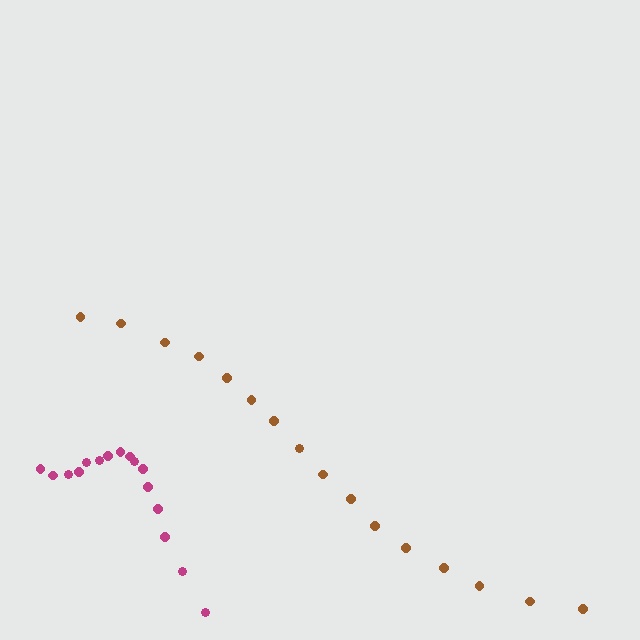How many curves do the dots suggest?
There are 2 distinct paths.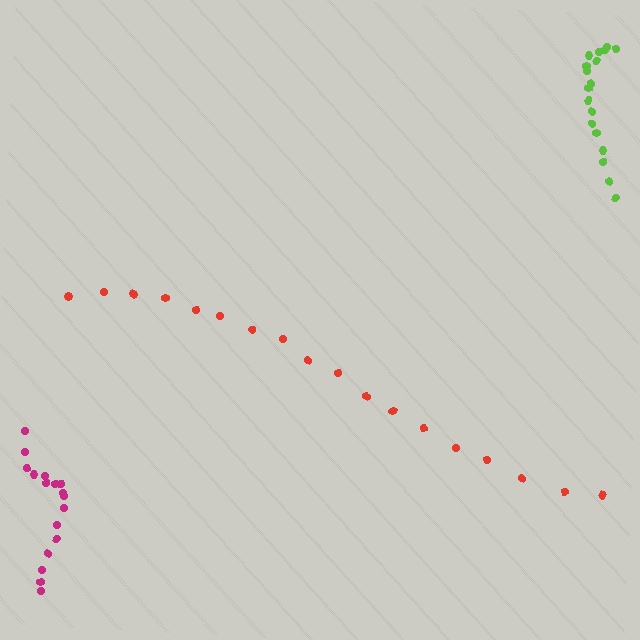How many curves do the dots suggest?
There are 3 distinct paths.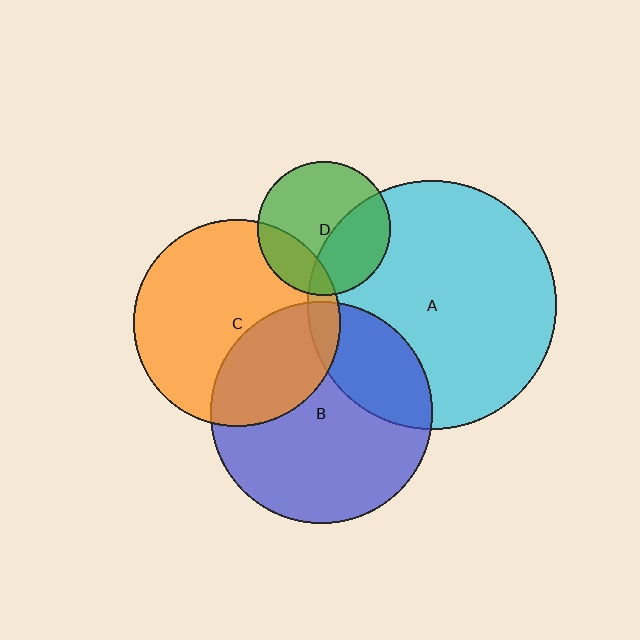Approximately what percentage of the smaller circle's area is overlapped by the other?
Approximately 35%.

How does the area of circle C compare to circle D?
Approximately 2.4 times.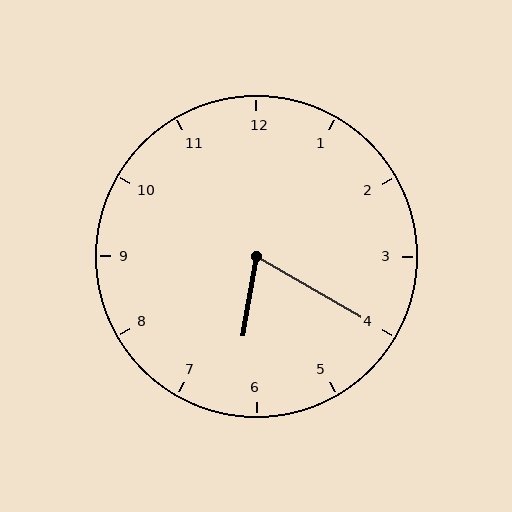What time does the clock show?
6:20.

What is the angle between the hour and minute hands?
Approximately 70 degrees.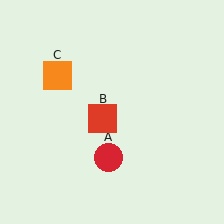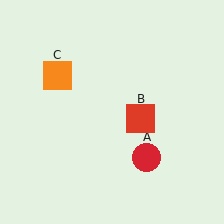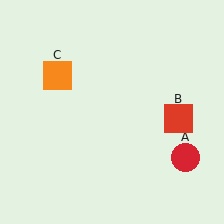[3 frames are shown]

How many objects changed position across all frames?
2 objects changed position: red circle (object A), red square (object B).